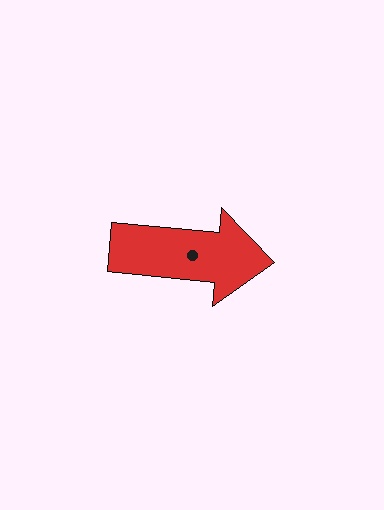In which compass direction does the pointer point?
East.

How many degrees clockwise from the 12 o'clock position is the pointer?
Approximately 95 degrees.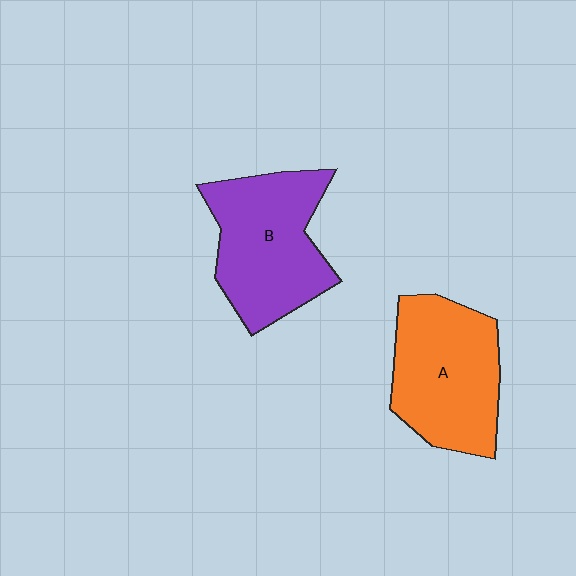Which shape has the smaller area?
Shape A (orange).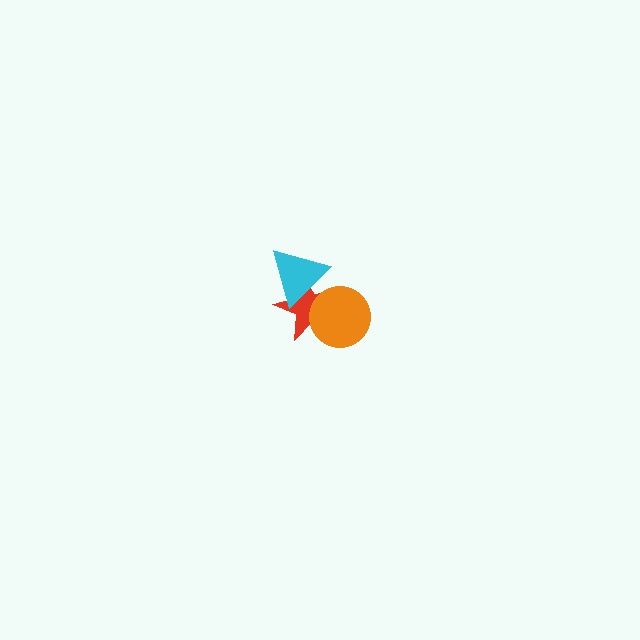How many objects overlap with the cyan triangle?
1 object overlaps with the cyan triangle.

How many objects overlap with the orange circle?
1 object overlaps with the orange circle.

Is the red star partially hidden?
Yes, it is partially covered by another shape.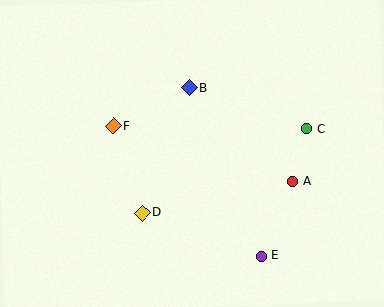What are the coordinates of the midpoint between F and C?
The midpoint between F and C is at (210, 127).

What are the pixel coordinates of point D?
Point D is at (142, 213).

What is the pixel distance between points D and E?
The distance between D and E is 127 pixels.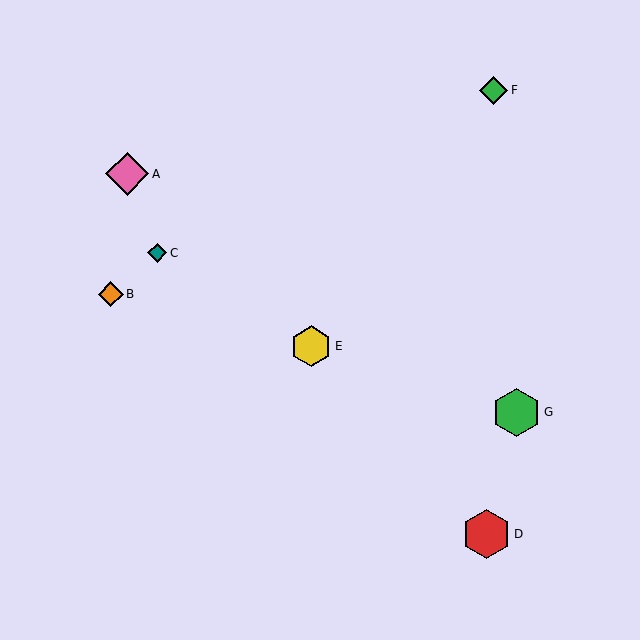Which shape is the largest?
The red hexagon (labeled D) is the largest.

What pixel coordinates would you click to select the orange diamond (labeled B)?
Click at (111, 294) to select the orange diamond B.